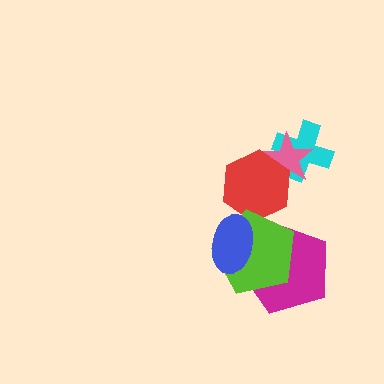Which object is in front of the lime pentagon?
The blue ellipse is in front of the lime pentagon.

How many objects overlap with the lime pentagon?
3 objects overlap with the lime pentagon.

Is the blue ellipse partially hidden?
No, no other shape covers it.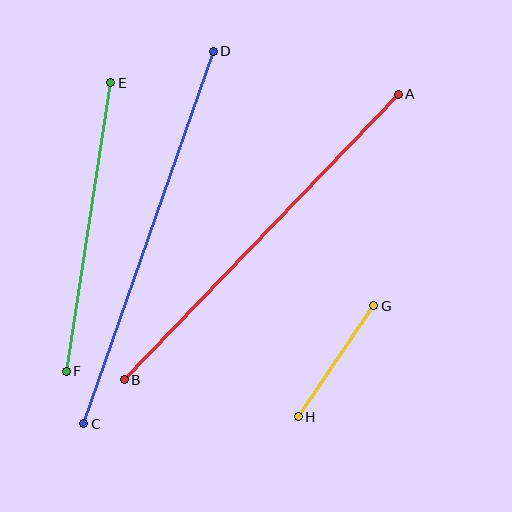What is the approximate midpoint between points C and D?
The midpoint is at approximately (148, 238) pixels.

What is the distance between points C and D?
The distance is approximately 394 pixels.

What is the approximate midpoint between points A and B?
The midpoint is at approximately (261, 237) pixels.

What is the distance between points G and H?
The distance is approximately 134 pixels.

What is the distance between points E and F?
The distance is approximately 292 pixels.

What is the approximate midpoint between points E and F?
The midpoint is at approximately (89, 227) pixels.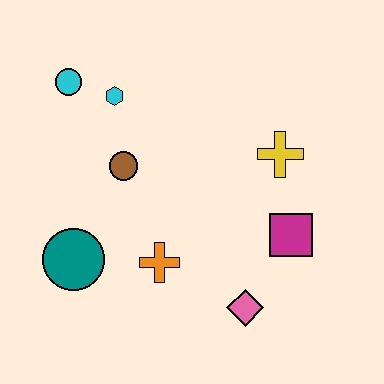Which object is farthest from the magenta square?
The cyan circle is farthest from the magenta square.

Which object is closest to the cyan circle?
The cyan hexagon is closest to the cyan circle.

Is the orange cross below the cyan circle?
Yes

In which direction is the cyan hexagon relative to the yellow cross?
The cyan hexagon is to the left of the yellow cross.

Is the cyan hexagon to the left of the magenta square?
Yes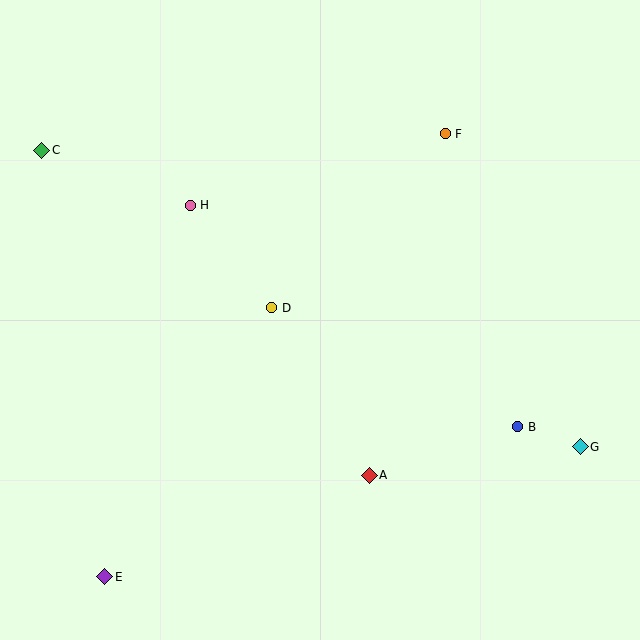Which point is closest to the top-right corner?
Point F is closest to the top-right corner.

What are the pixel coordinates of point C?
Point C is at (42, 150).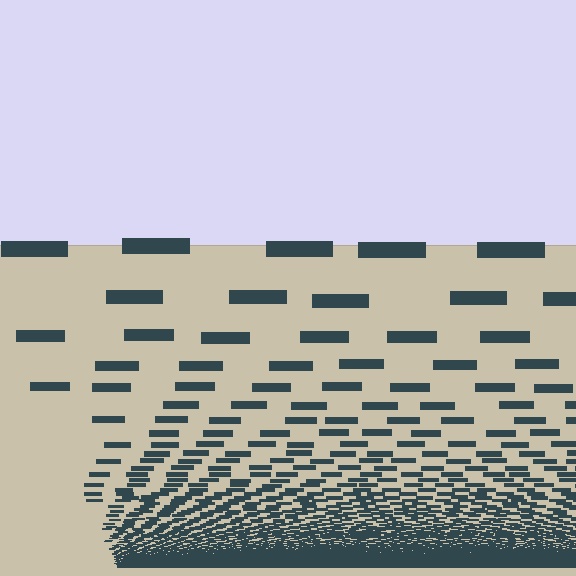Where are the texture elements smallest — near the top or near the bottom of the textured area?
Near the bottom.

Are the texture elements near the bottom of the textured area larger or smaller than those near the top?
Smaller. The gradient is inverted — elements near the bottom are smaller and denser.